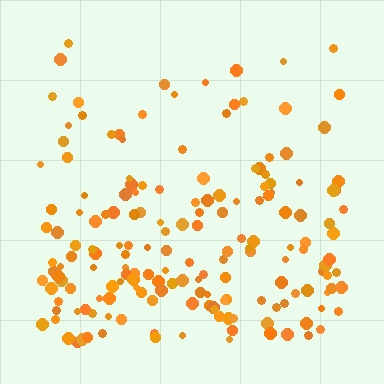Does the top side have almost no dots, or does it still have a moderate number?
Still a moderate number, just noticeably fewer than the bottom.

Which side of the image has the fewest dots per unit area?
The top.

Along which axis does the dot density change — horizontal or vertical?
Vertical.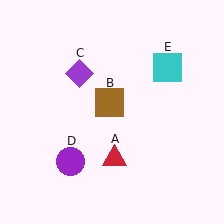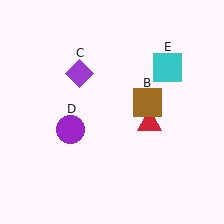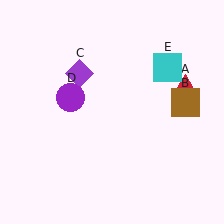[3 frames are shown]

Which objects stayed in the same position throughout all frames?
Purple diamond (object C) and cyan square (object E) remained stationary.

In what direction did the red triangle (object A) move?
The red triangle (object A) moved up and to the right.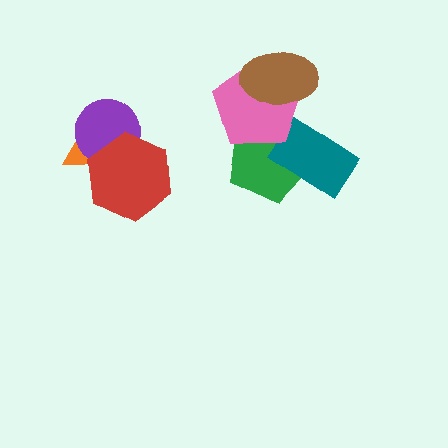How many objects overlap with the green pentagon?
2 objects overlap with the green pentagon.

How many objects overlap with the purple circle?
2 objects overlap with the purple circle.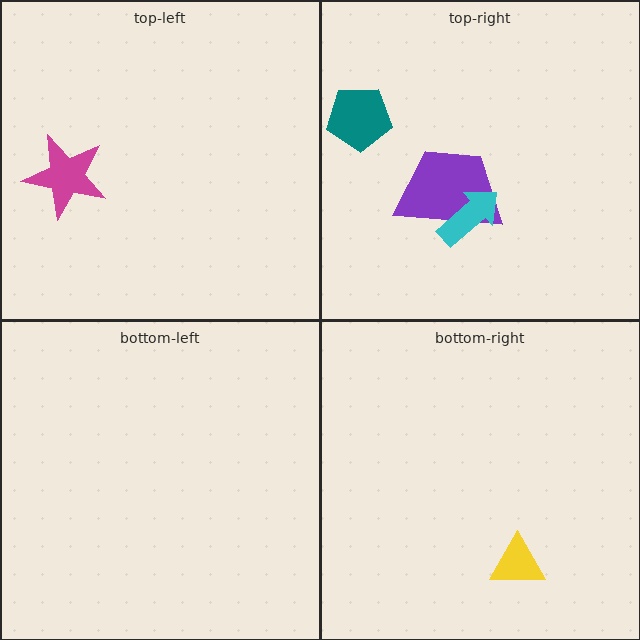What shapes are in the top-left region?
The magenta star.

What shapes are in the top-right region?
The teal pentagon, the purple trapezoid, the cyan arrow.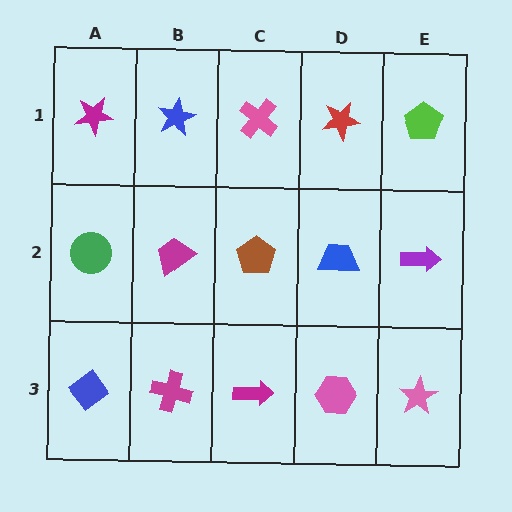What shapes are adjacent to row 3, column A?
A green circle (row 2, column A), a magenta cross (row 3, column B).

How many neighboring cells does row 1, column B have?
3.